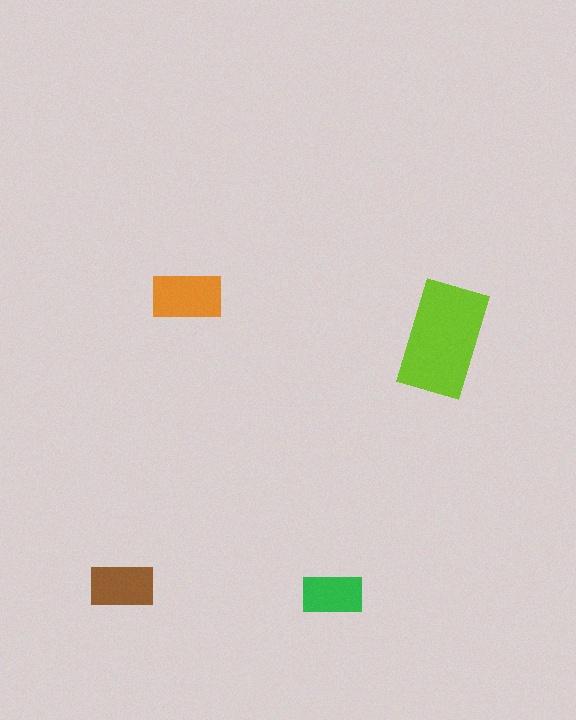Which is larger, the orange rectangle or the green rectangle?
The orange one.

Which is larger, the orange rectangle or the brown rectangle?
The orange one.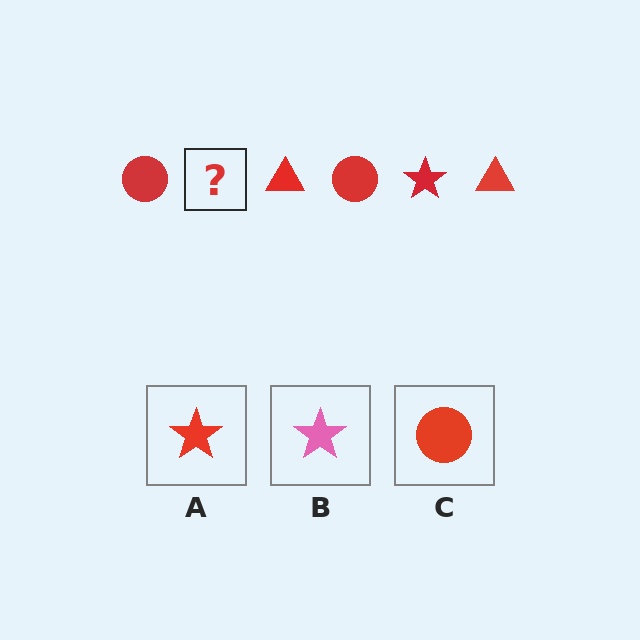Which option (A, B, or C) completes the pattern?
A.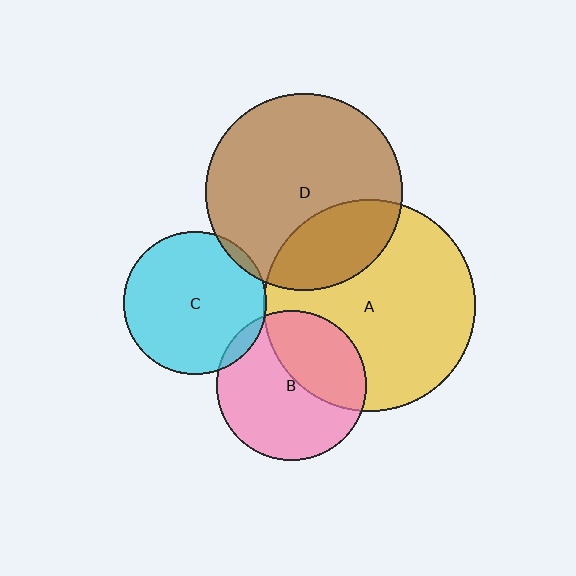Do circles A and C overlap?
Yes.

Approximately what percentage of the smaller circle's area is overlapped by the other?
Approximately 5%.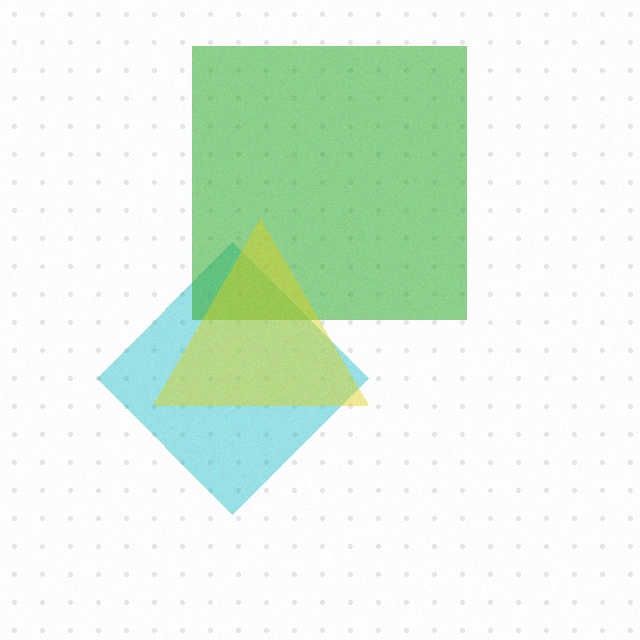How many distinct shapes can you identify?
There are 3 distinct shapes: a cyan diamond, a green square, a yellow triangle.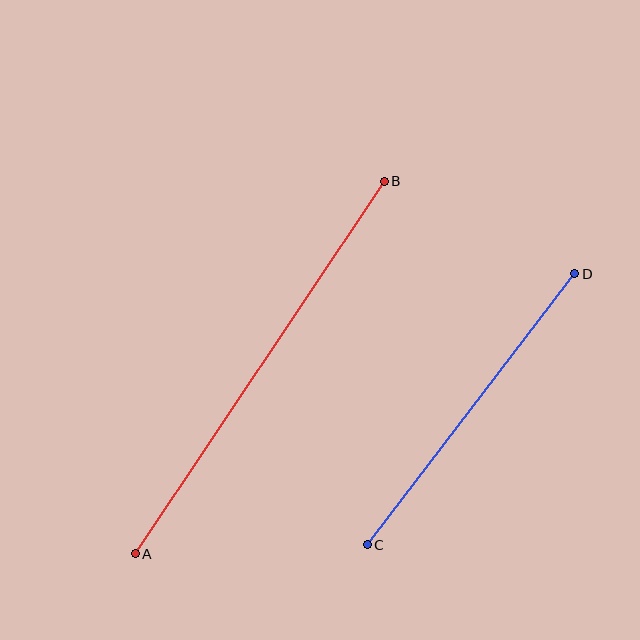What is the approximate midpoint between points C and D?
The midpoint is at approximately (471, 409) pixels.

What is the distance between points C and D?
The distance is approximately 341 pixels.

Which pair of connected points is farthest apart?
Points A and B are farthest apart.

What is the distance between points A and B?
The distance is approximately 448 pixels.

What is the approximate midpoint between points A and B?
The midpoint is at approximately (260, 368) pixels.